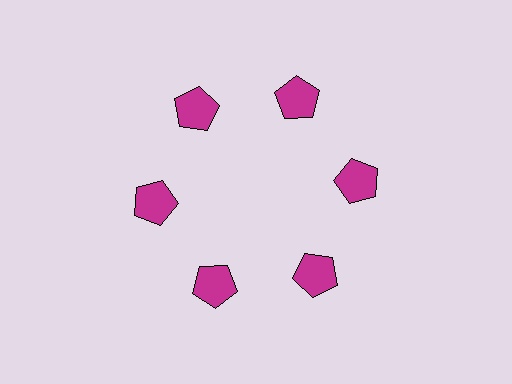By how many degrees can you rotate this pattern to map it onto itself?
The pattern maps onto itself every 60 degrees of rotation.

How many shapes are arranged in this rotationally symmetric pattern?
There are 6 shapes, arranged in 6 groups of 1.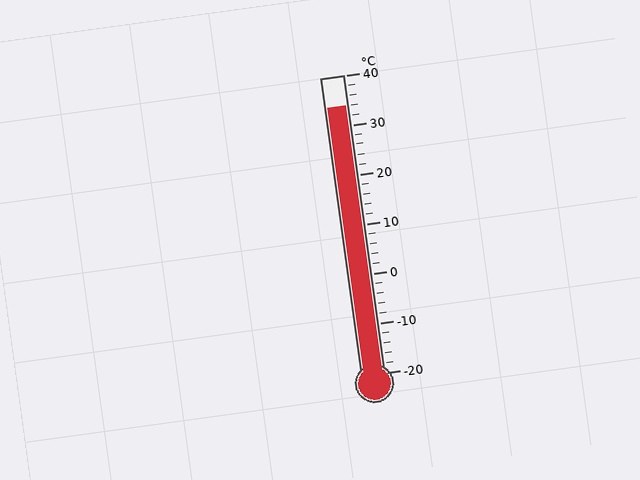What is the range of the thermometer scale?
The thermometer scale ranges from -20°C to 40°C.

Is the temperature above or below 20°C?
The temperature is above 20°C.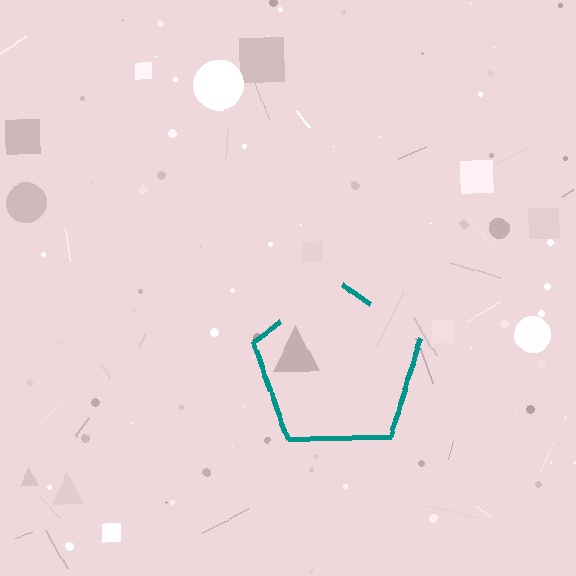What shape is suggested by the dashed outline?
The dashed outline suggests a pentagon.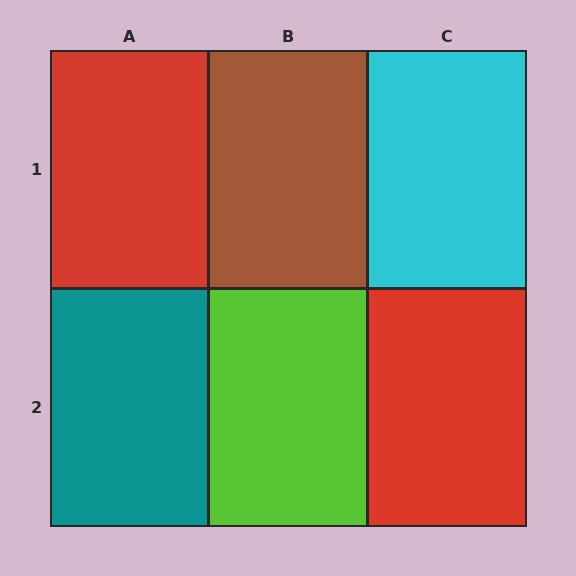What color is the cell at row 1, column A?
Red.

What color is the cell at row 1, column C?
Cyan.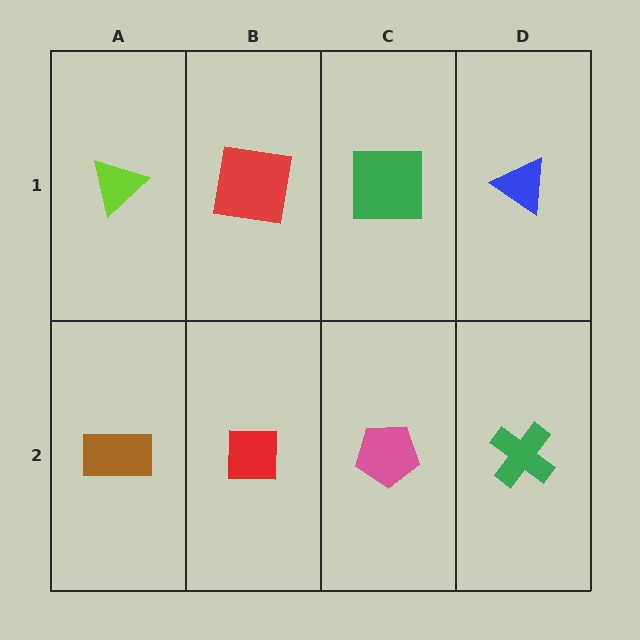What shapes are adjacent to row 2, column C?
A green square (row 1, column C), a red square (row 2, column B), a green cross (row 2, column D).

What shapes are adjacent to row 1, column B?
A red square (row 2, column B), a lime triangle (row 1, column A), a green square (row 1, column C).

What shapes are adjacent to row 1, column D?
A green cross (row 2, column D), a green square (row 1, column C).